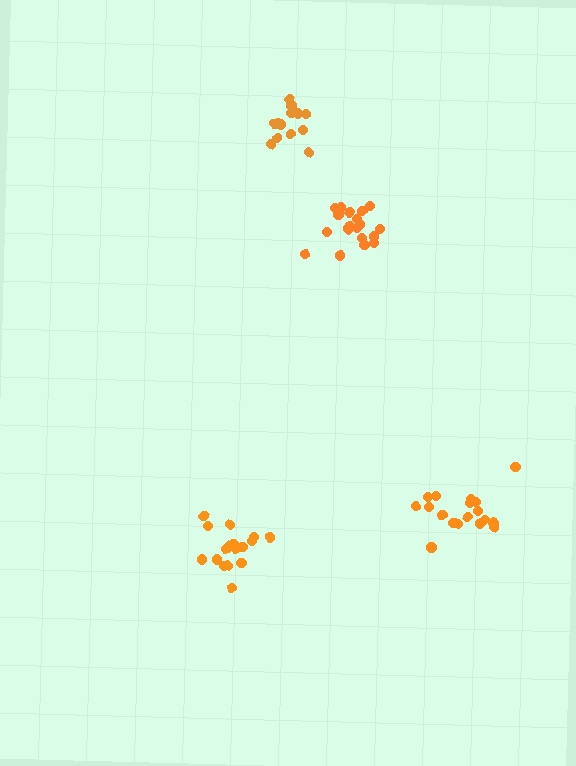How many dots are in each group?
Group 1: 14 dots, Group 2: 19 dots, Group 3: 18 dots, Group 4: 19 dots (70 total).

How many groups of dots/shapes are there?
There are 4 groups.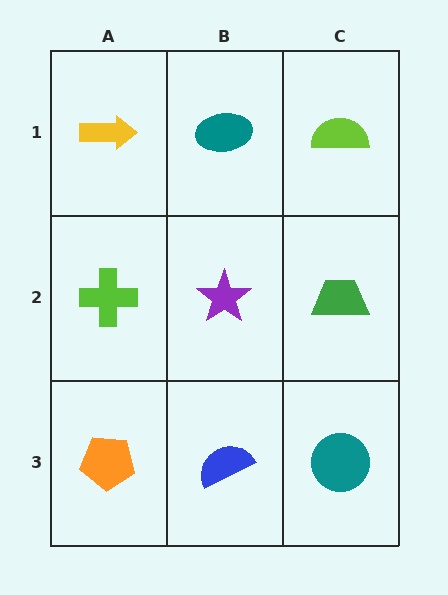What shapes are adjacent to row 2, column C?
A lime semicircle (row 1, column C), a teal circle (row 3, column C), a purple star (row 2, column B).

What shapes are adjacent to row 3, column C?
A green trapezoid (row 2, column C), a blue semicircle (row 3, column B).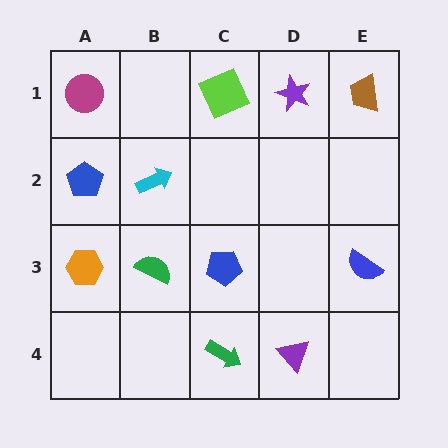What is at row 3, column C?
A blue pentagon.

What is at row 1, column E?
A brown trapezoid.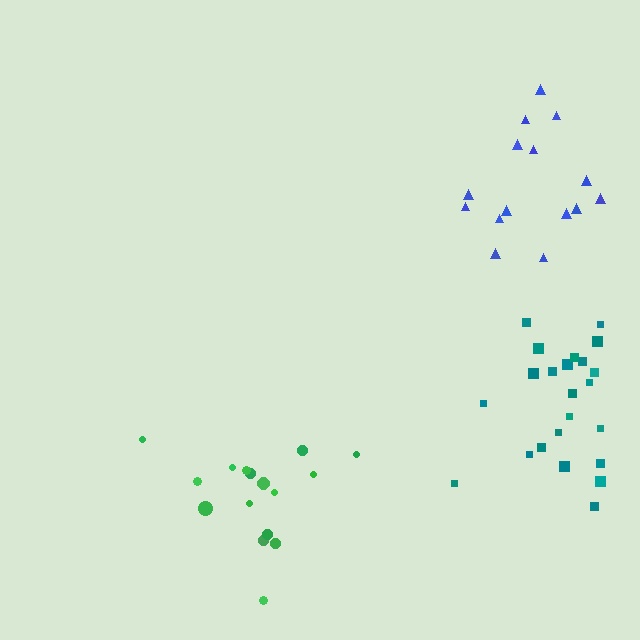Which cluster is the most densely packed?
Teal.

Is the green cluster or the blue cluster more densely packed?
Green.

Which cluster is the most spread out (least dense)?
Blue.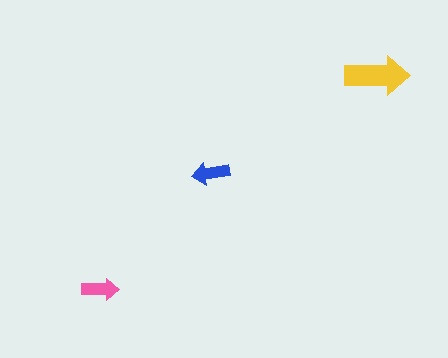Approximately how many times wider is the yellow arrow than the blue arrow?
About 1.5 times wider.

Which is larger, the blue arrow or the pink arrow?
The blue one.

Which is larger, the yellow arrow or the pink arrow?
The yellow one.